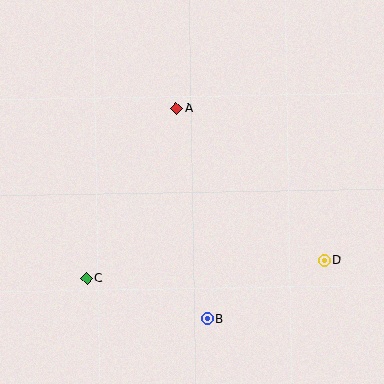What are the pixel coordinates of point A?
Point A is at (177, 108).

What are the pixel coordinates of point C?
Point C is at (87, 278).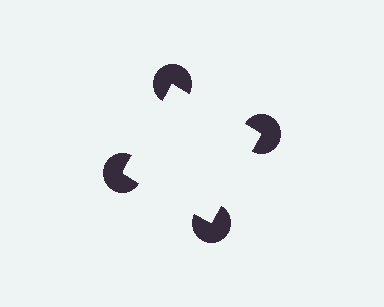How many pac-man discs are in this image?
There are 4 — one at each vertex of the illusory square.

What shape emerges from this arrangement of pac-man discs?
An illusory square — its edges are inferred from the aligned wedge cuts in the pac-man discs, not physically drawn.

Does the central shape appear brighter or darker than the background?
It typically appears slightly brighter than the background, even though no actual brightness change is drawn.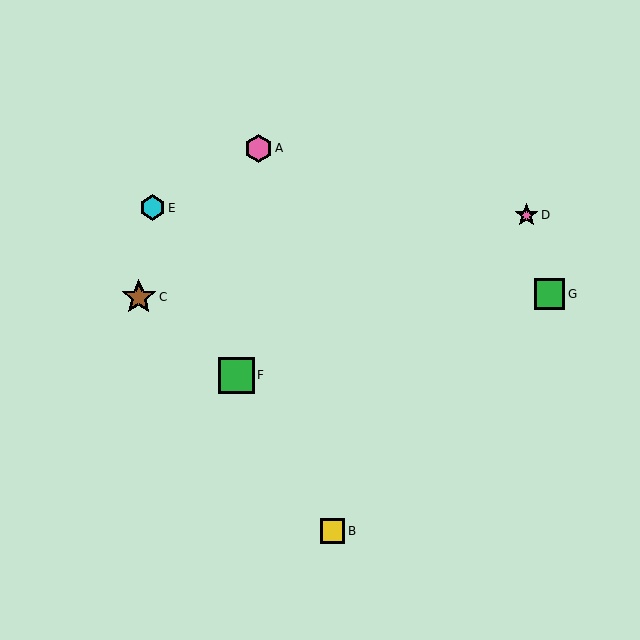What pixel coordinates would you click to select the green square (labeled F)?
Click at (236, 375) to select the green square F.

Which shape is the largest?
The green square (labeled F) is the largest.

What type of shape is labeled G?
Shape G is a green square.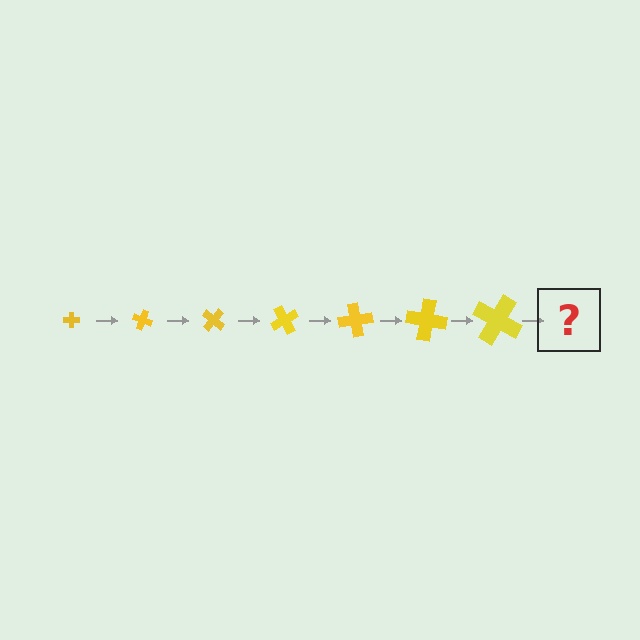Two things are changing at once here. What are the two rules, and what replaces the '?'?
The two rules are that the cross grows larger each step and it rotates 20 degrees each step. The '?' should be a cross, larger than the previous one and rotated 140 degrees from the start.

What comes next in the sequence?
The next element should be a cross, larger than the previous one and rotated 140 degrees from the start.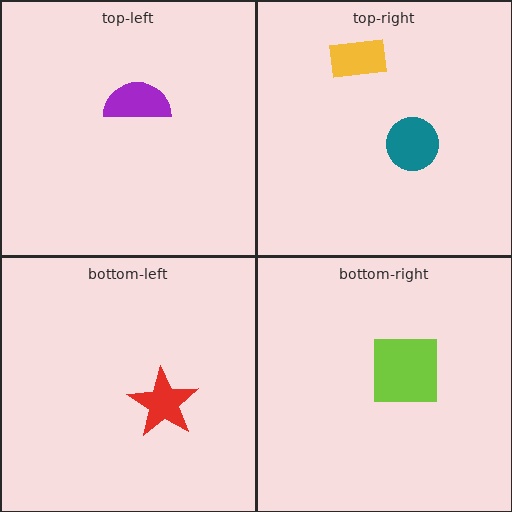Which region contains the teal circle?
The top-right region.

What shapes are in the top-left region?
The purple semicircle.